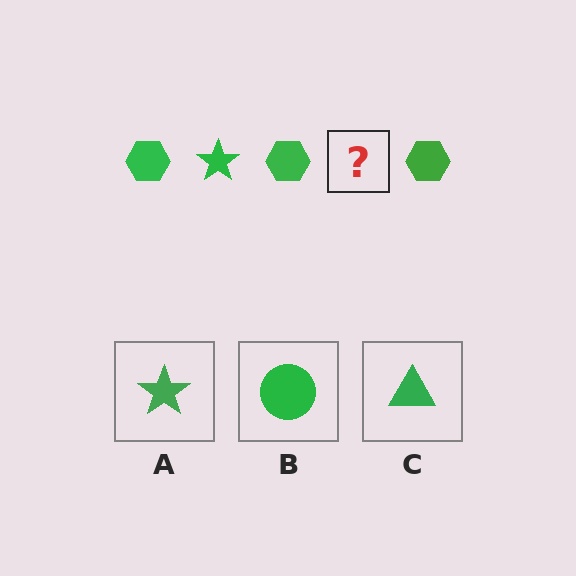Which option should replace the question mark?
Option A.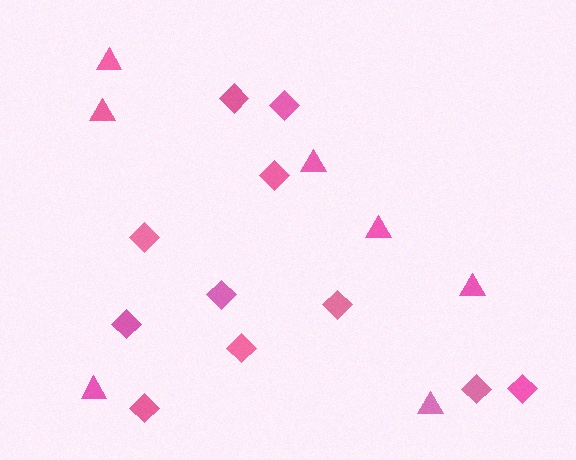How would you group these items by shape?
There are 2 groups: one group of triangles (7) and one group of diamonds (11).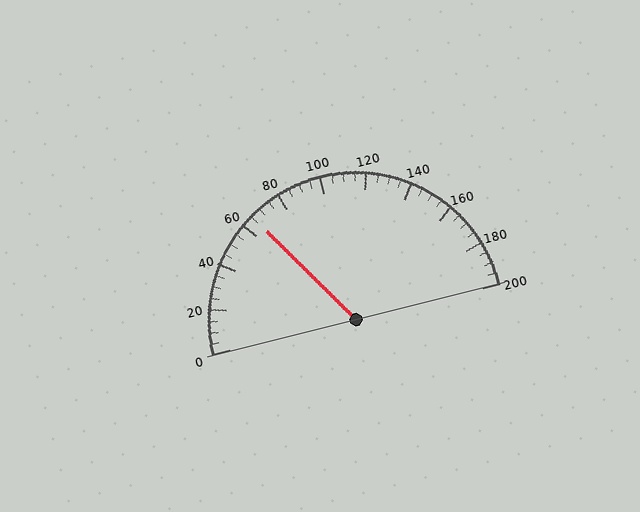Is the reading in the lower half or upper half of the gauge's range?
The reading is in the lower half of the range (0 to 200).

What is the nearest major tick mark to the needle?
The nearest major tick mark is 60.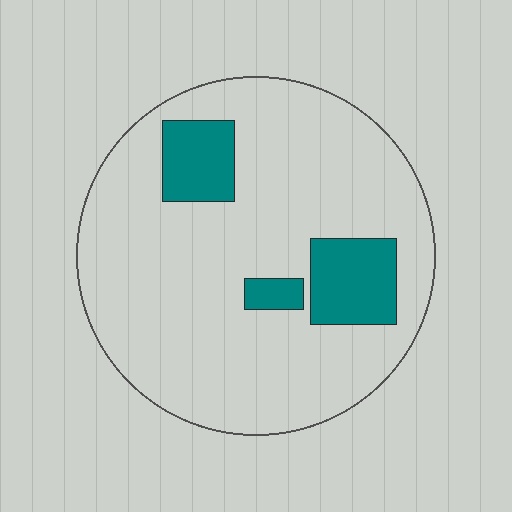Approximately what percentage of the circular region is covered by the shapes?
Approximately 15%.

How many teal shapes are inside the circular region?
3.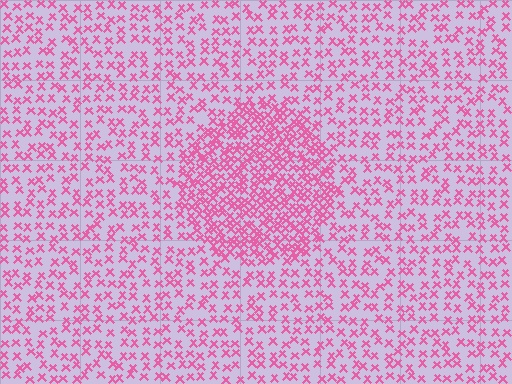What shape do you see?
I see a circle.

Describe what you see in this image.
The image contains small pink elements arranged at two different densities. A circle-shaped region is visible where the elements are more densely packed than the surrounding area.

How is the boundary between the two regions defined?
The boundary is defined by a change in element density (approximately 2.2x ratio). All elements are the same color, size, and shape.